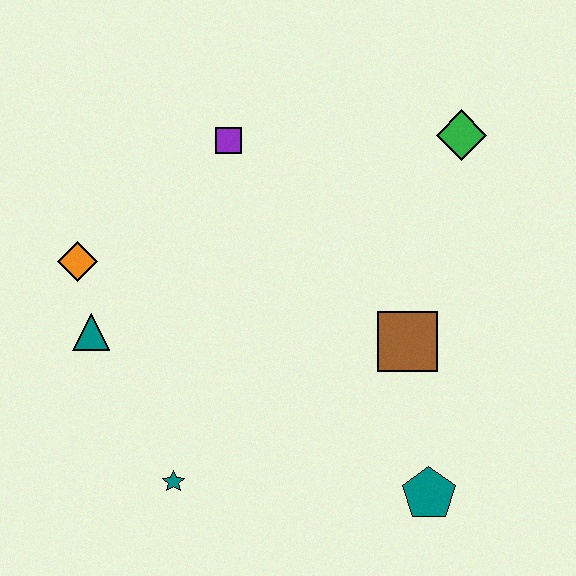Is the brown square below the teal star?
No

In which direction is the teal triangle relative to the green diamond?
The teal triangle is to the left of the green diamond.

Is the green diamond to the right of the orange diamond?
Yes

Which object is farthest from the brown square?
The orange diamond is farthest from the brown square.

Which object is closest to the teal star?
The teal triangle is closest to the teal star.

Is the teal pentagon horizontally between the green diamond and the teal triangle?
Yes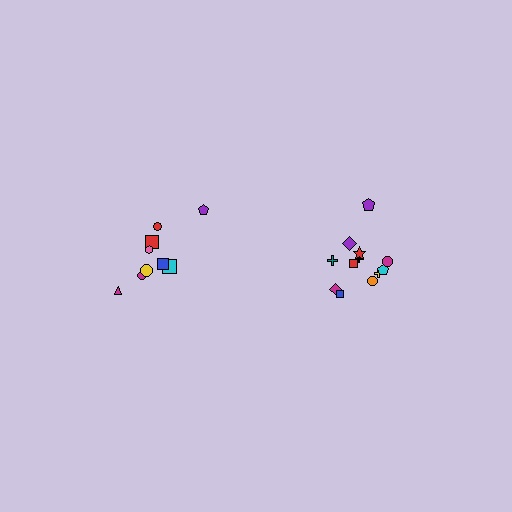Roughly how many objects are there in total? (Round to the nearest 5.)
Roughly 20 objects in total.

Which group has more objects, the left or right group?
The right group.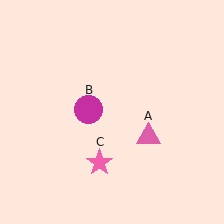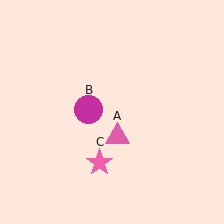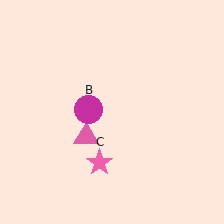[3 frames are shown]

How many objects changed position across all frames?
1 object changed position: pink triangle (object A).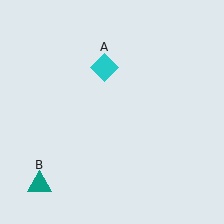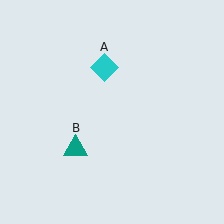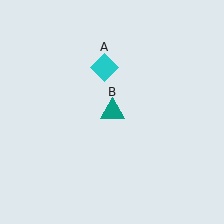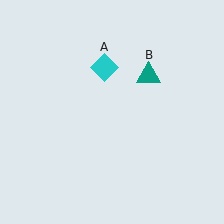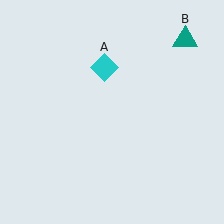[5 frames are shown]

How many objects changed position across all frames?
1 object changed position: teal triangle (object B).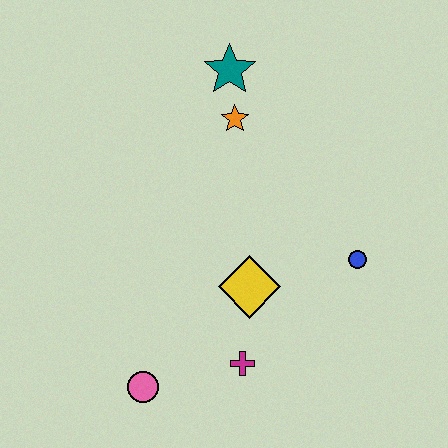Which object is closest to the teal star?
The orange star is closest to the teal star.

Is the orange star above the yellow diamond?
Yes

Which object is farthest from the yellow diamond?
The teal star is farthest from the yellow diamond.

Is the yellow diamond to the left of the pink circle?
No